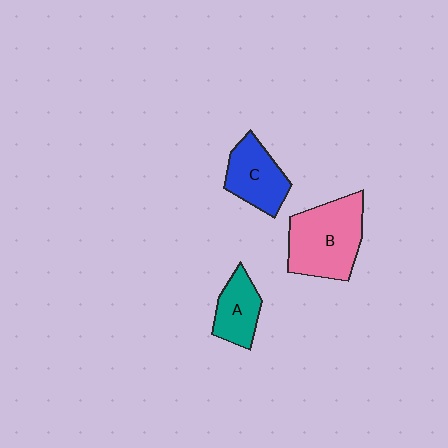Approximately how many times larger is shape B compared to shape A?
Approximately 1.9 times.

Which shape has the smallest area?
Shape A (teal).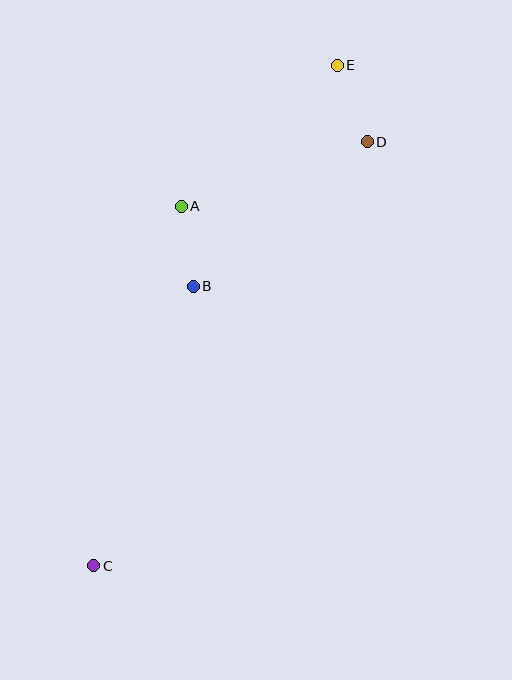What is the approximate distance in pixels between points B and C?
The distance between B and C is approximately 296 pixels.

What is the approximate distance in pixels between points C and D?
The distance between C and D is approximately 504 pixels.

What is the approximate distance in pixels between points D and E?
The distance between D and E is approximately 82 pixels.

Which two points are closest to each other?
Points A and B are closest to each other.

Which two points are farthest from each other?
Points C and E are farthest from each other.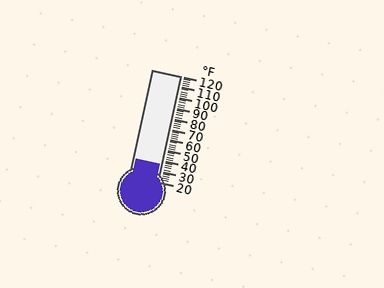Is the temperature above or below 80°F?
The temperature is below 80°F.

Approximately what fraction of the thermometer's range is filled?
The thermometer is filled to approximately 15% of its range.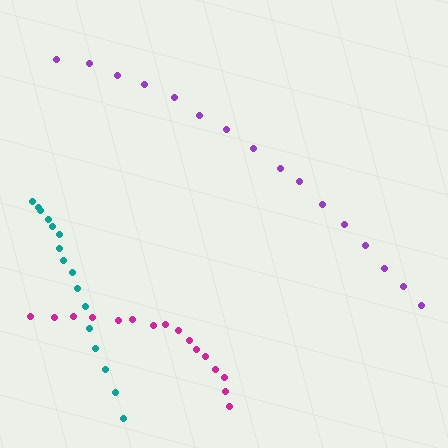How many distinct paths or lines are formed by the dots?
There are 3 distinct paths.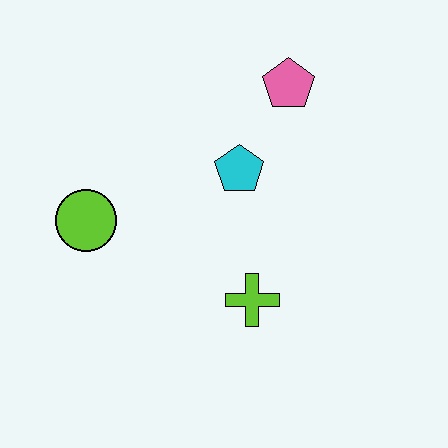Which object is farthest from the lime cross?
The pink pentagon is farthest from the lime cross.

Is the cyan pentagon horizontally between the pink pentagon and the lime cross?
No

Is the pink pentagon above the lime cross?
Yes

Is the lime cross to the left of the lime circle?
No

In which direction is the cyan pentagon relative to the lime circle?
The cyan pentagon is to the right of the lime circle.